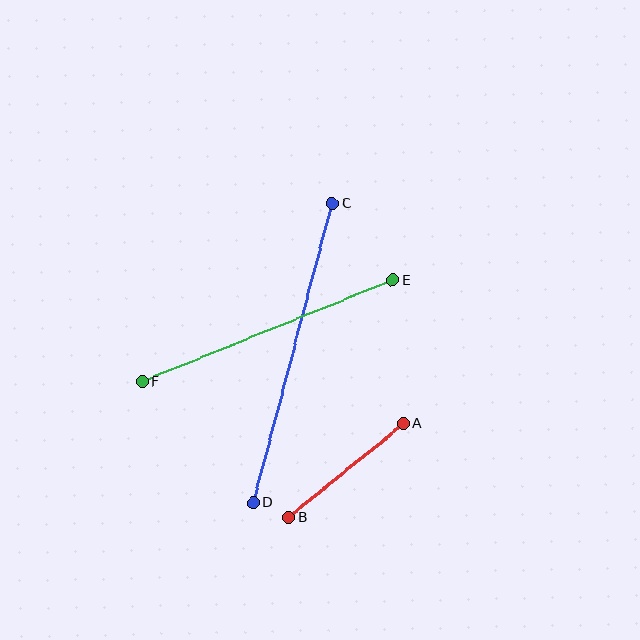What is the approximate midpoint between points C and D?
The midpoint is at approximately (293, 353) pixels.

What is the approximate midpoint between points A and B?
The midpoint is at approximately (346, 470) pixels.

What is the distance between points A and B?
The distance is approximately 148 pixels.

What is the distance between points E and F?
The distance is approximately 270 pixels.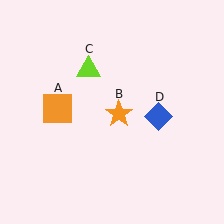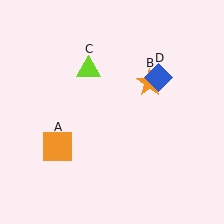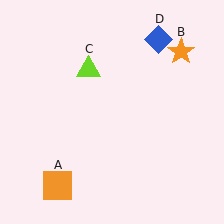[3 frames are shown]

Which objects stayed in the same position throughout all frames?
Lime triangle (object C) remained stationary.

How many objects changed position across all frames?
3 objects changed position: orange square (object A), orange star (object B), blue diamond (object D).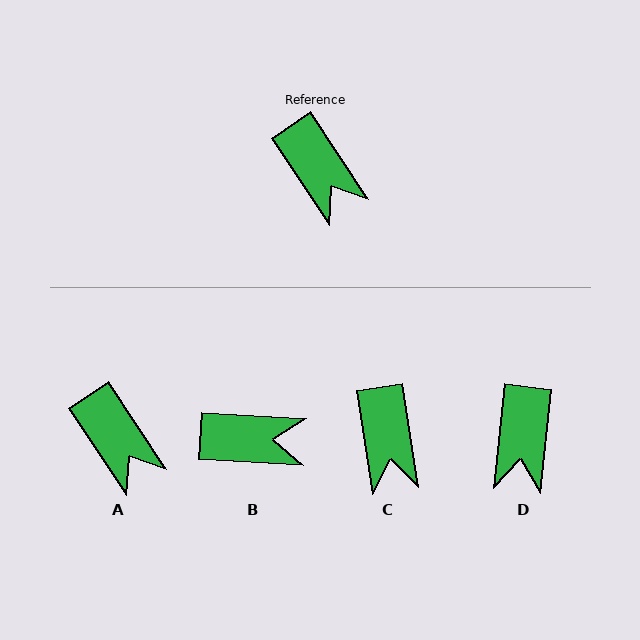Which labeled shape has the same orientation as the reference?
A.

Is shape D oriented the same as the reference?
No, it is off by about 40 degrees.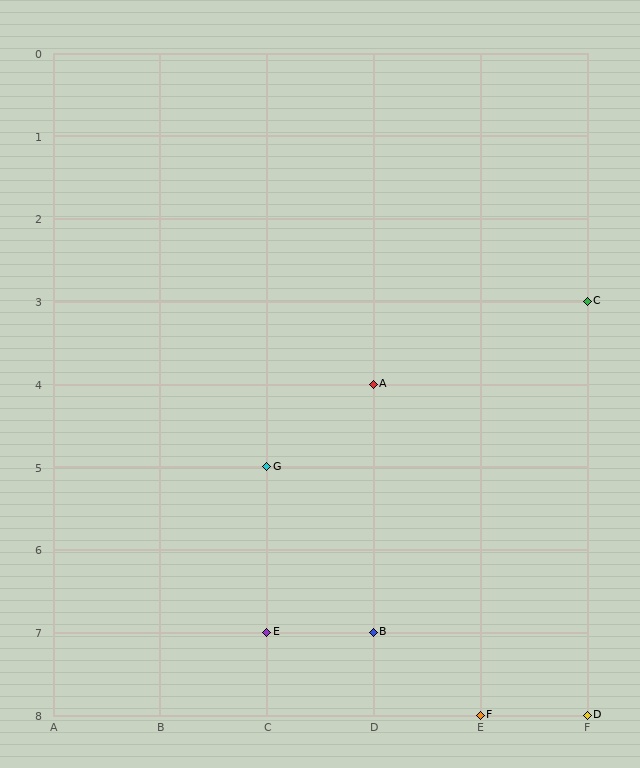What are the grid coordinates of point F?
Point F is at grid coordinates (E, 8).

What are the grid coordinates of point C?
Point C is at grid coordinates (F, 3).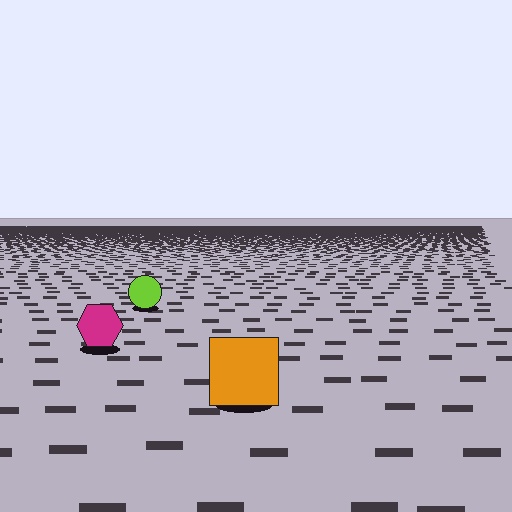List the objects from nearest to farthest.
From nearest to farthest: the orange square, the magenta hexagon, the lime circle.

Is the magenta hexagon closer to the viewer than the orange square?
No. The orange square is closer — you can tell from the texture gradient: the ground texture is coarser near it.